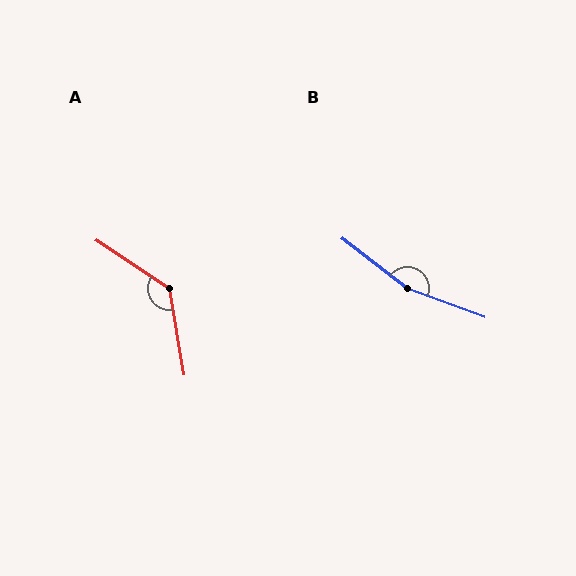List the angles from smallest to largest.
A (132°), B (162°).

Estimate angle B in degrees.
Approximately 162 degrees.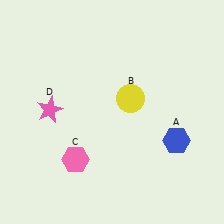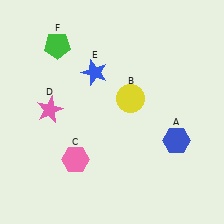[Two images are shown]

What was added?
A blue star (E), a green pentagon (F) were added in Image 2.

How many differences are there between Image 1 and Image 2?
There are 2 differences between the two images.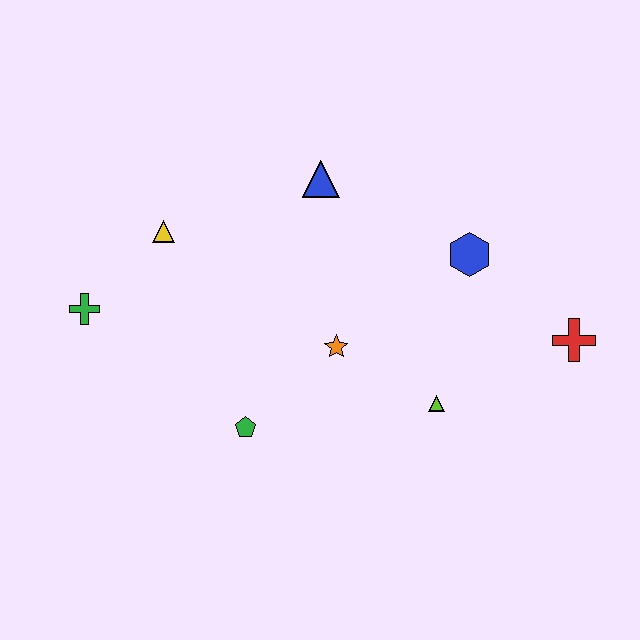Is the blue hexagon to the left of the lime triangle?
No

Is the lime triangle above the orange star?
No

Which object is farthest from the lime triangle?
The green cross is farthest from the lime triangle.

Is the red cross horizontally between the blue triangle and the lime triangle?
No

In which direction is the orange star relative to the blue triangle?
The orange star is below the blue triangle.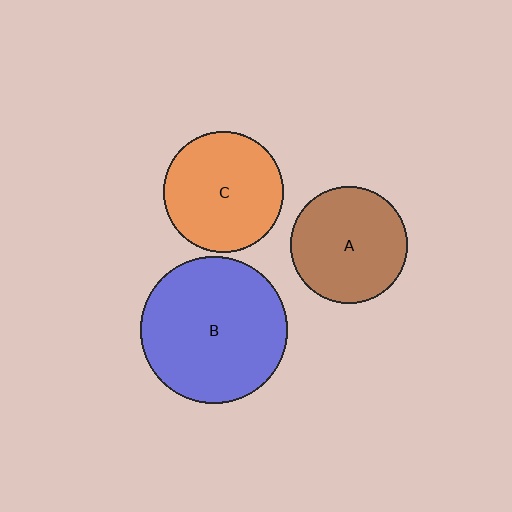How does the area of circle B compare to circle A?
Approximately 1.6 times.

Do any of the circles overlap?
No, none of the circles overlap.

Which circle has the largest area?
Circle B (blue).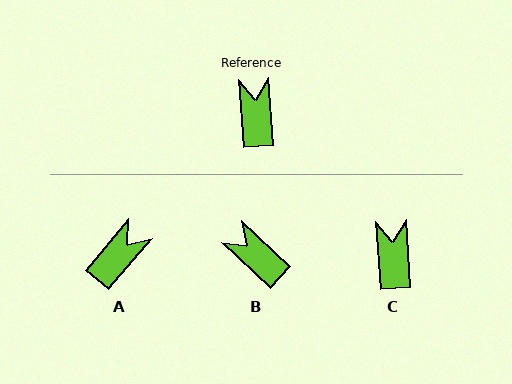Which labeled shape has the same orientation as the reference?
C.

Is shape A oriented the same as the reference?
No, it is off by about 44 degrees.